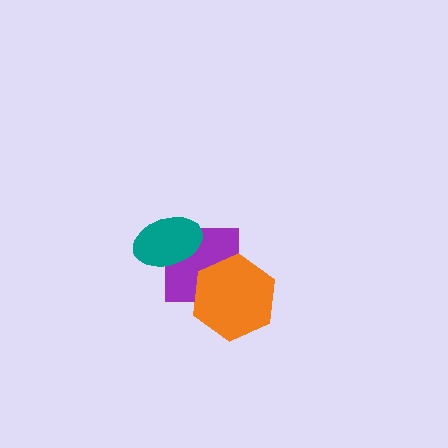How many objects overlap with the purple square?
2 objects overlap with the purple square.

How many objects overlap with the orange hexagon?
1 object overlaps with the orange hexagon.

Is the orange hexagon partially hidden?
No, no other shape covers it.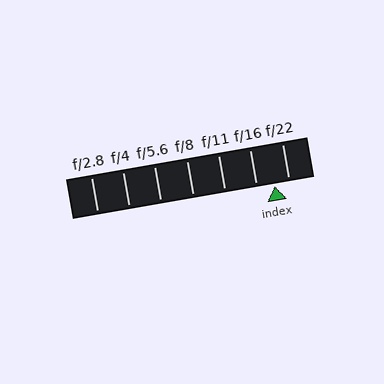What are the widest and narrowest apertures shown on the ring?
The widest aperture shown is f/2.8 and the narrowest is f/22.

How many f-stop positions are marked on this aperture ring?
There are 7 f-stop positions marked.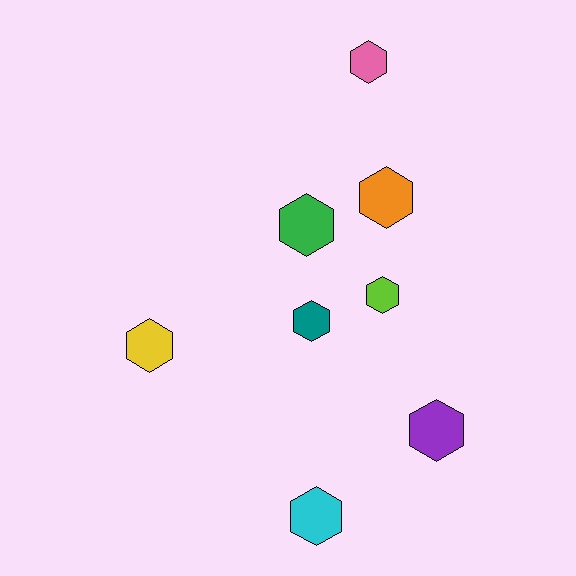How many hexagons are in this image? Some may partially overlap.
There are 8 hexagons.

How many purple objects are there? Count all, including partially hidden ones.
There is 1 purple object.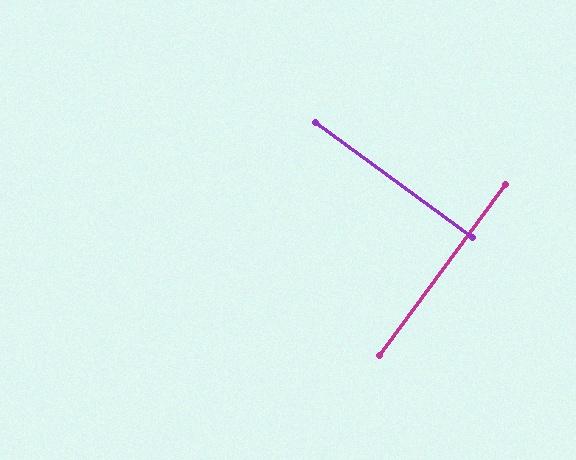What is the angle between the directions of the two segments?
Approximately 90 degrees.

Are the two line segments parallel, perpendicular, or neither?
Perpendicular — they meet at approximately 90°.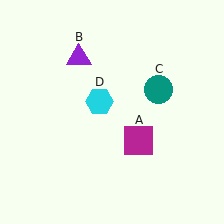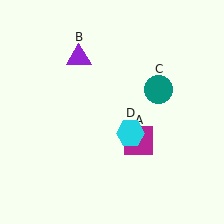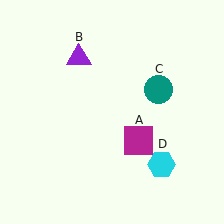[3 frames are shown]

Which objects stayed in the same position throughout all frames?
Magenta square (object A) and purple triangle (object B) and teal circle (object C) remained stationary.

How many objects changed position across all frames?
1 object changed position: cyan hexagon (object D).